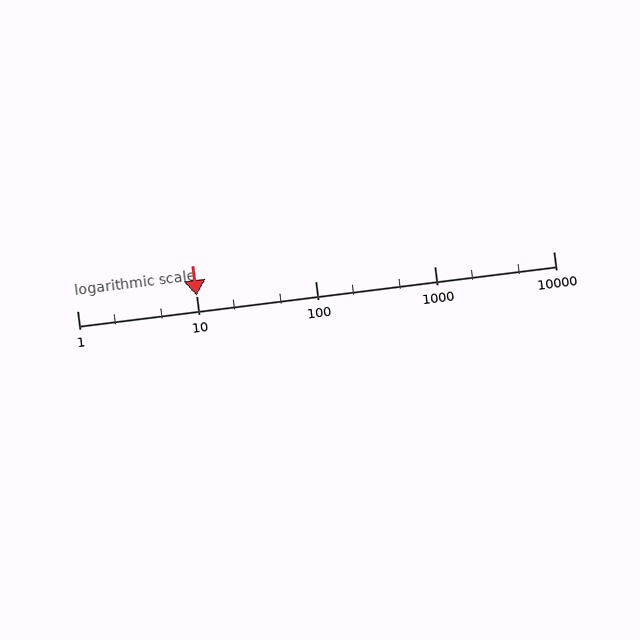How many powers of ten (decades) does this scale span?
The scale spans 4 decades, from 1 to 10000.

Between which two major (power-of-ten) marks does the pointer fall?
The pointer is between 10 and 100.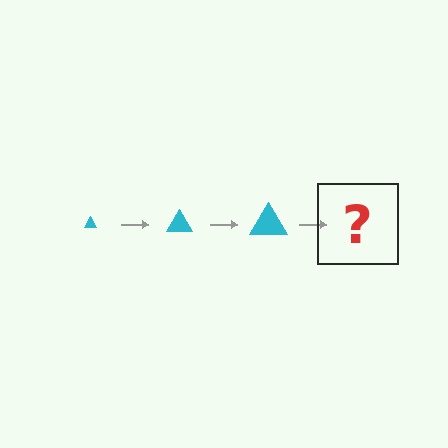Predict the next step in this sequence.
The next step is a cyan triangle, larger than the previous one.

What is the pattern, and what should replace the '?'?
The pattern is that the triangle gets progressively larger each step. The '?' should be a cyan triangle, larger than the previous one.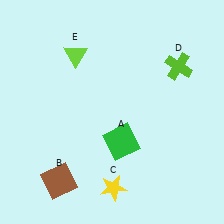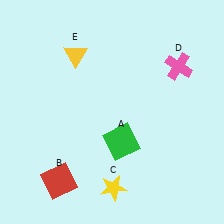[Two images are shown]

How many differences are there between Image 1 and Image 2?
There are 3 differences between the two images.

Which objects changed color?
B changed from brown to red. D changed from lime to pink. E changed from lime to yellow.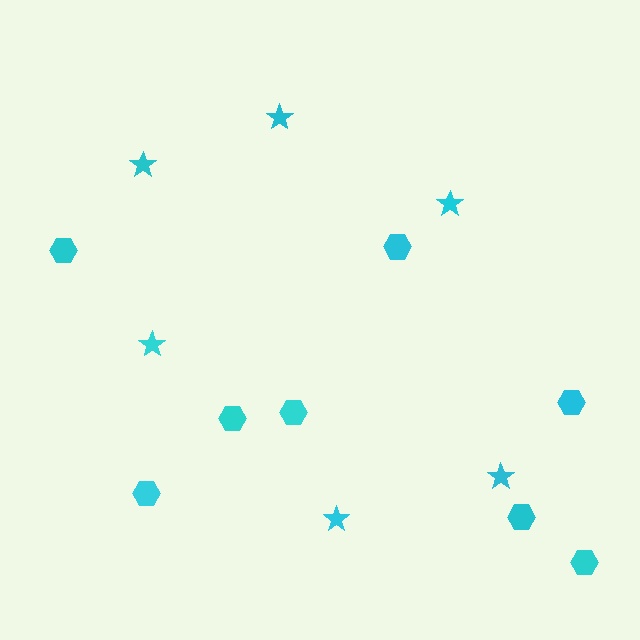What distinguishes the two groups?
There are 2 groups: one group of stars (6) and one group of hexagons (8).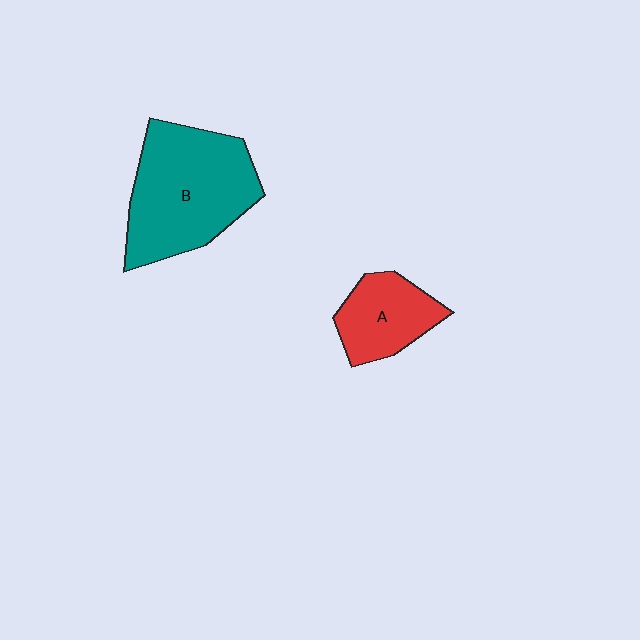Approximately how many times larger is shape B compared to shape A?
Approximately 2.0 times.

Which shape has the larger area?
Shape B (teal).